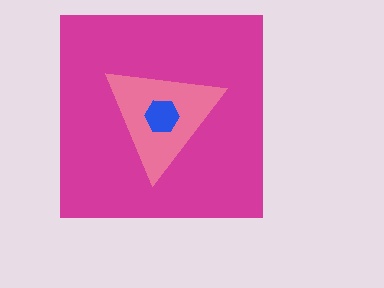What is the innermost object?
The blue hexagon.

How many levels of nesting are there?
3.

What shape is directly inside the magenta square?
The pink triangle.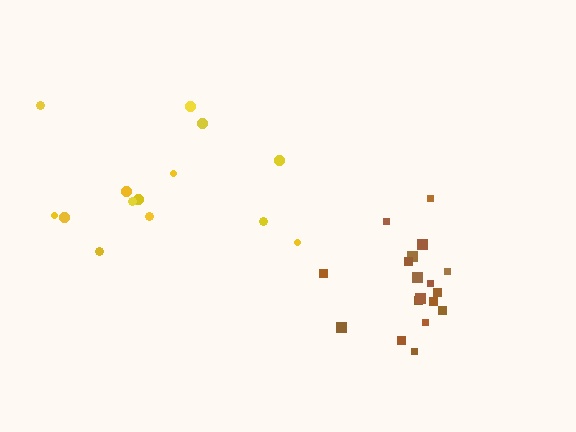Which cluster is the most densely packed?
Brown.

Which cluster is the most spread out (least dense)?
Yellow.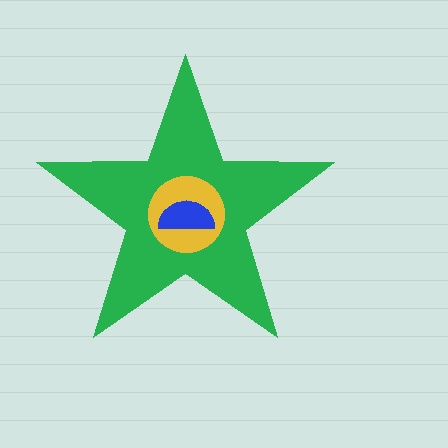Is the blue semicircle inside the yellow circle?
Yes.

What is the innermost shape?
The blue semicircle.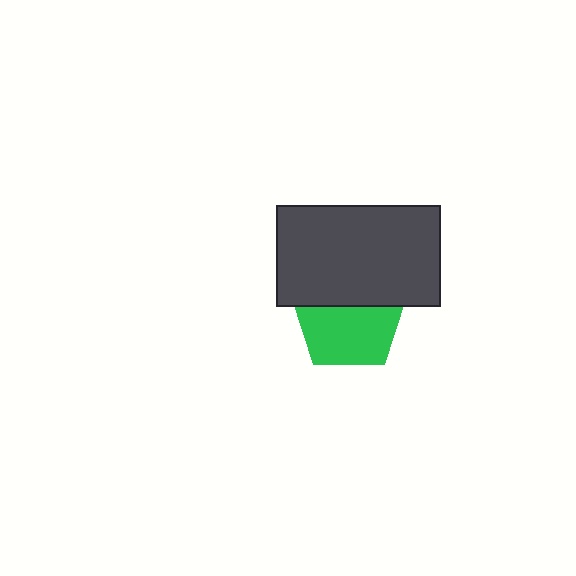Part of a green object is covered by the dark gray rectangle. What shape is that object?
It is a pentagon.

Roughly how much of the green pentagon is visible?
About half of it is visible (roughly 59%).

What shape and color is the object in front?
The object in front is a dark gray rectangle.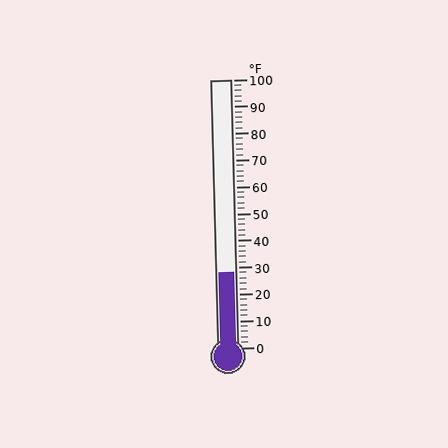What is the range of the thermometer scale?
The thermometer scale ranges from 0°F to 100°F.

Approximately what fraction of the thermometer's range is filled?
The thermometer is filled to approximately 30% of its range.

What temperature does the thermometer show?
The thermometer shows approximately 28°F.